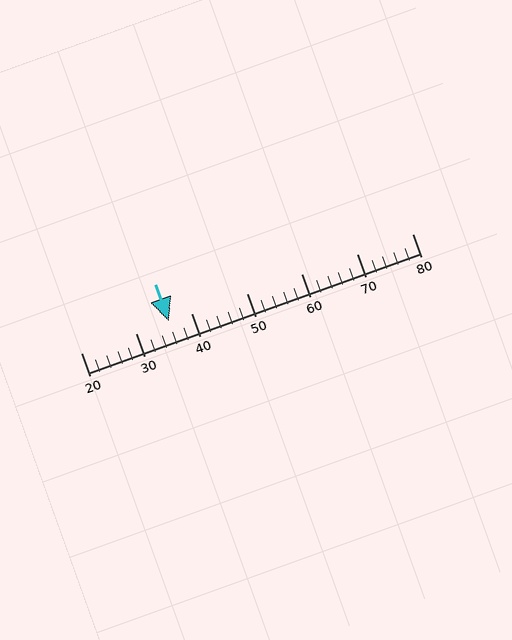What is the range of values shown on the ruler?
The ruler shows values from 20 to 80.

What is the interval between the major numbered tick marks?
The major tick marks are spaced 10 units apart.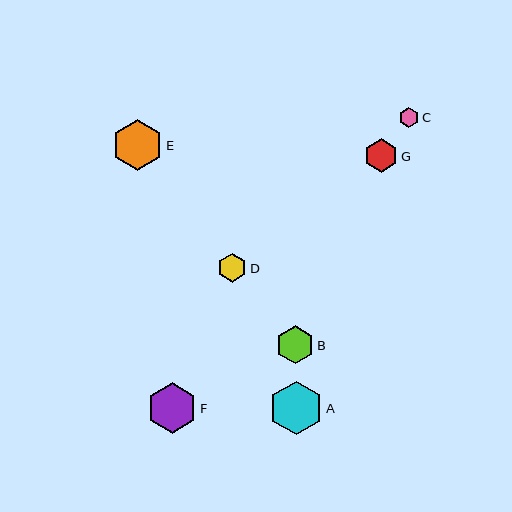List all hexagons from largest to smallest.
From largest to smallest: A, E, F, B, G, D, C.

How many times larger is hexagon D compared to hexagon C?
Hexagon D is approximately 1.4 times the size of hexagon C.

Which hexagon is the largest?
Hexagon A is the largest with a size of approximately 53 pixels.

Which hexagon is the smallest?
Hexagon C is the smallest with a size of approximately 20 pixels.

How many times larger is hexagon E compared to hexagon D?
Hexagon E is approximately 1.8 times the size of hexagon D.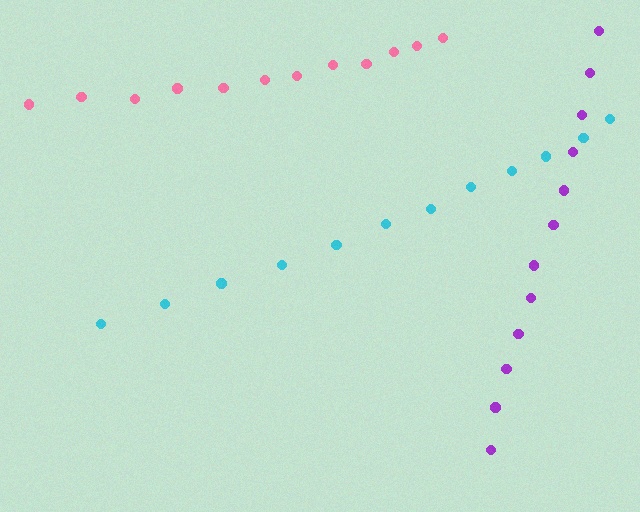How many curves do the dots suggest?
There are 3 distinct paths.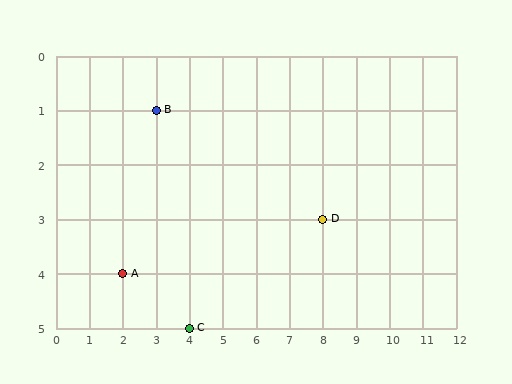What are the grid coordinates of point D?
Point D is at grid coordinates (8, 3).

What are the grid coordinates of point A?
Point A is at grid coordinates (2, 4).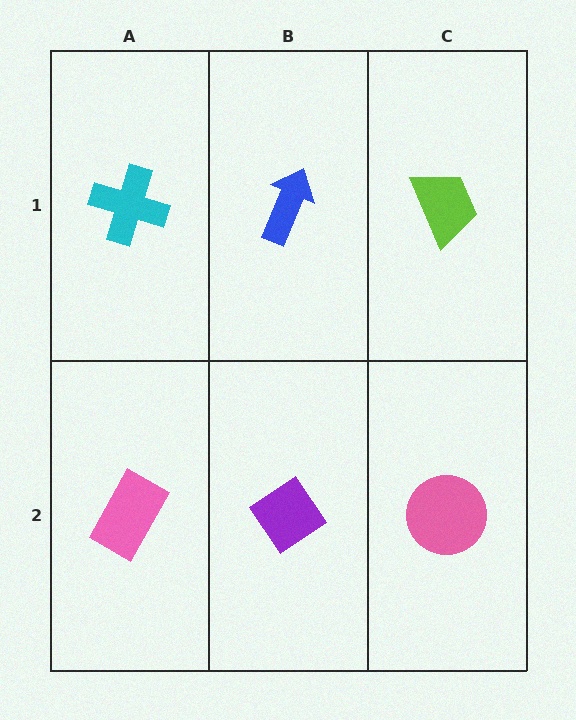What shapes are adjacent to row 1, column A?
A pink rectangle (row 2, column A), a blue arrow (row 1, column B).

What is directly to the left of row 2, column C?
A purple diamond.